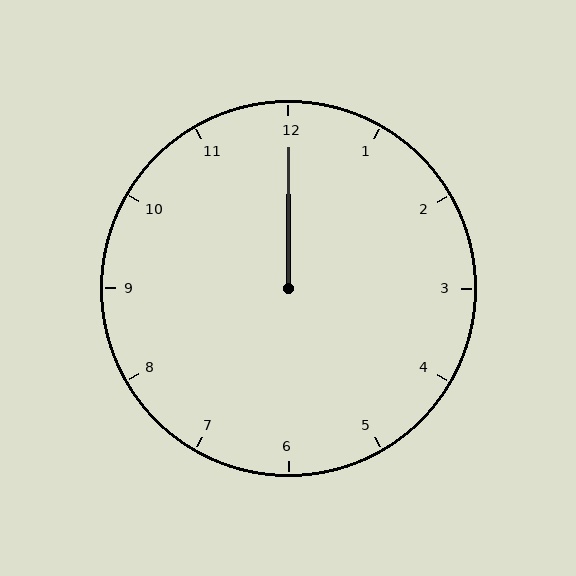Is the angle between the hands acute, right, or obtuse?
It is acute.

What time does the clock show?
12:00.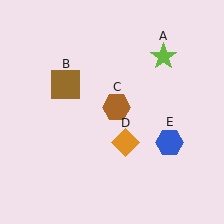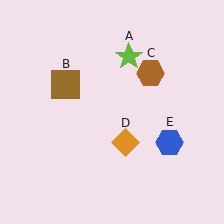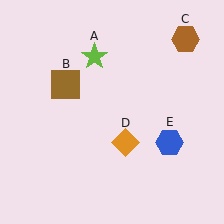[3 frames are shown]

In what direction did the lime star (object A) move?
The lime star (object A) moved left.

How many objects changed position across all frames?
2 objects changed position: lime star (object A), brown hexagon (object C).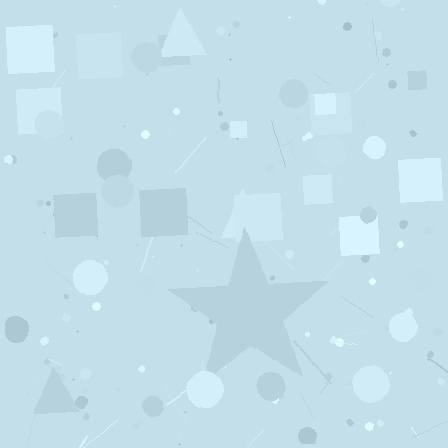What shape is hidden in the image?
A star is hidden in the image.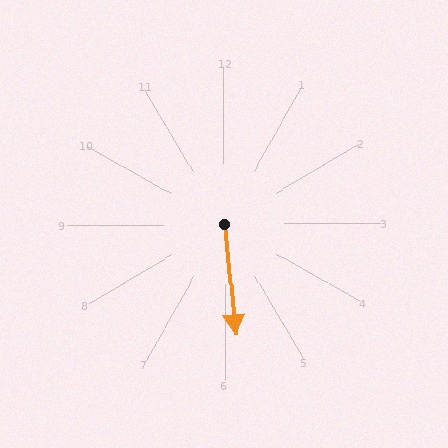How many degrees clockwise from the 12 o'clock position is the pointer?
Approximately 175 degrees.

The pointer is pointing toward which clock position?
Roughly 6 o'clock.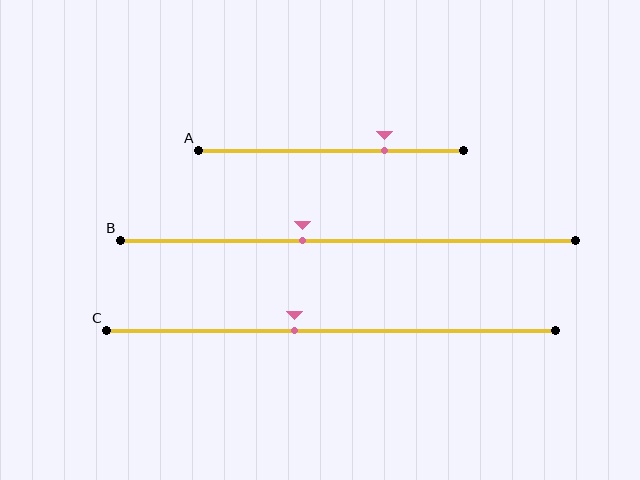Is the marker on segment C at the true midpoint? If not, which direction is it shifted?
No, the marker on segment C is shifted to the left by about 8% of the segment length.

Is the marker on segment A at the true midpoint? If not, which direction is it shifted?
No, the marker on segment A is shifted to the right by about 20% of the segment length.